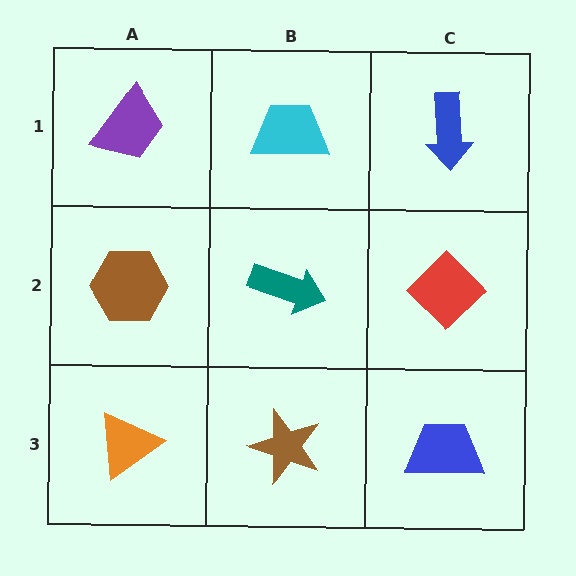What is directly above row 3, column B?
A teal arrow.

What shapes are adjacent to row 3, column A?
A brown hexagon (row 2, column A), a brown star (row 3, column B).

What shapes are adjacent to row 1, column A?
A brown hexagon (row 2, column A), a cyan trapezoid (row 1, column B).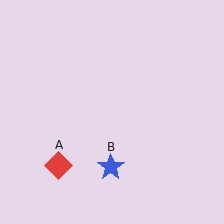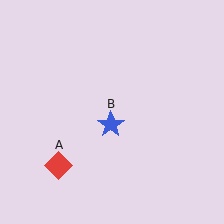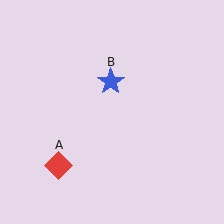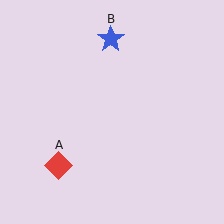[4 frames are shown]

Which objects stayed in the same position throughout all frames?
Red diamond (object A) remained stationary.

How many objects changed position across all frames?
1 object changed position: blue star (object B).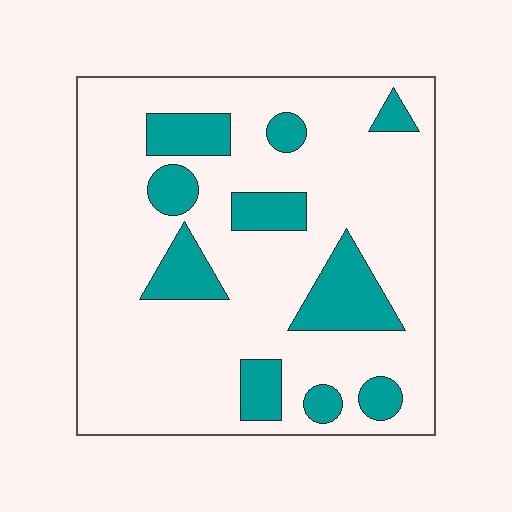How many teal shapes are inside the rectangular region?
10.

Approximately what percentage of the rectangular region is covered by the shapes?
Approximately 20%.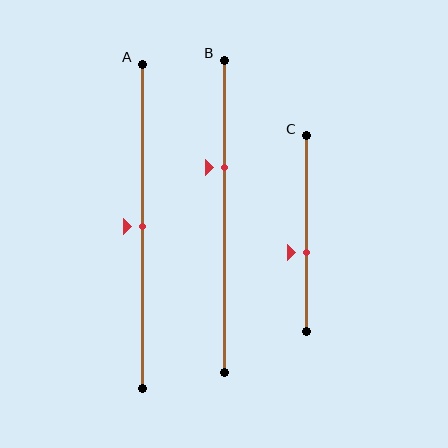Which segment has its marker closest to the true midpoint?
Segment A has its marker closest to the true midpoint.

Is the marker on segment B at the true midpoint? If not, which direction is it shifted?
No, the marker on segment B is shifted upward by about 16% of the segment length.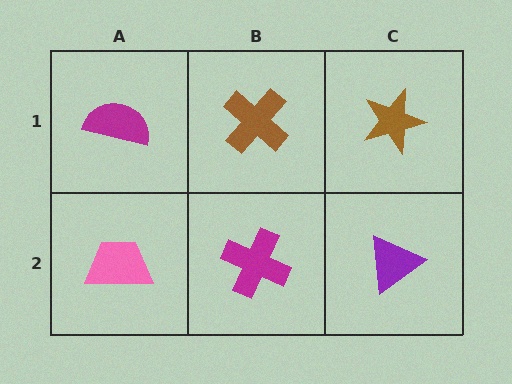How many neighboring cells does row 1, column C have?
2.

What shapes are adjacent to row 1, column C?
A purple triangle (row 2, column C), a brown cross (row 1, column B).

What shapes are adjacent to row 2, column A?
A magenta semicircle (row 1, column A), a magenta cross (row 2, column B).